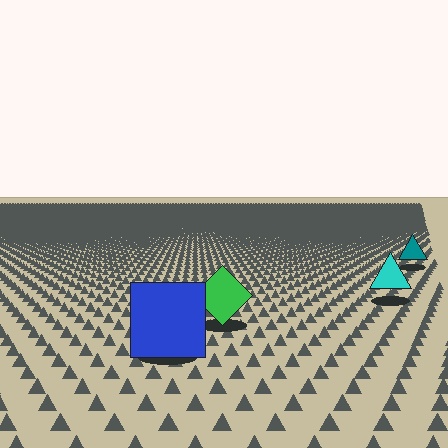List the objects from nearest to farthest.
From nearest to farthest: the blue square, the green diamond, the cyan triangle, the teal triangle.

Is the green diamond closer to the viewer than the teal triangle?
Yes. The green diamond is closer — you can tell from the texture gradient: the ground texture is coarser near it.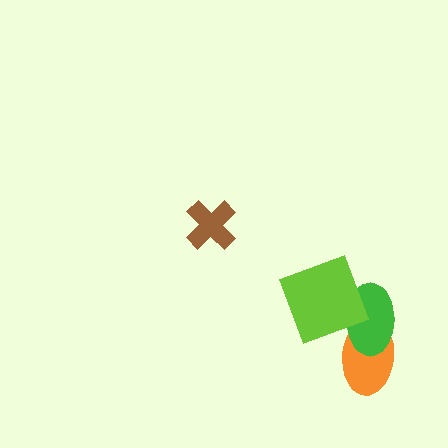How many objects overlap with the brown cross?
0 objects overlap with the brown cross.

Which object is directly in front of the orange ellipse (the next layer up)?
The green ellipse is directly in front of the orange ellipse.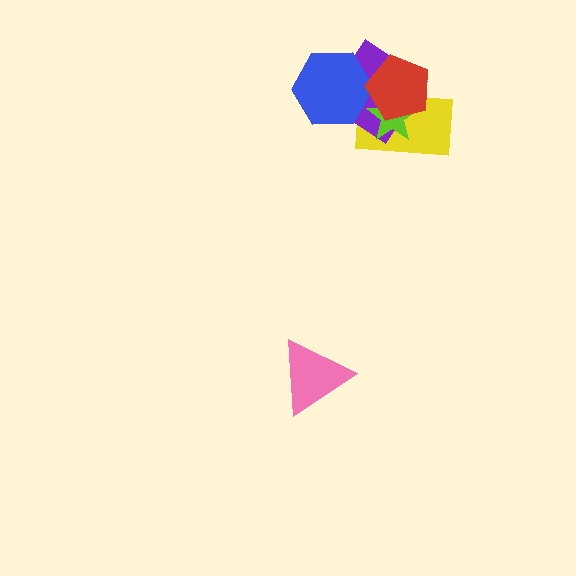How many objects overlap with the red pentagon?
4 objects overlap with the red pentagon.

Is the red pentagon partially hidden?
No, no other shape covers it.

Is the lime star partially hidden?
Yes, it is partially covered by another shape.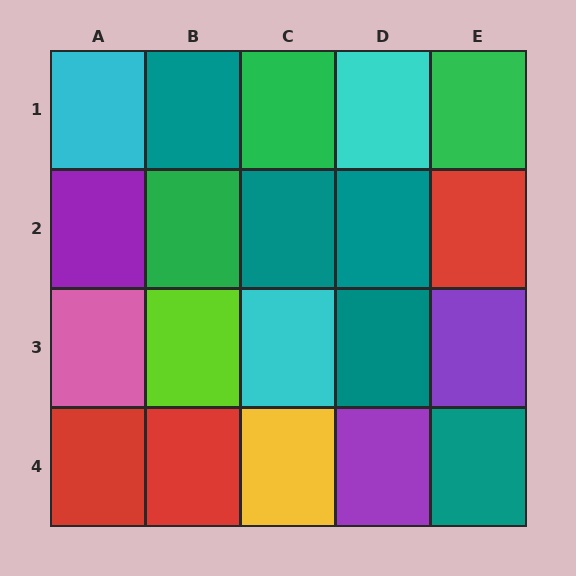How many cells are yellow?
1 cell is yellow.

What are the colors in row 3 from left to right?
Pink, lime, cyan, teal, purple.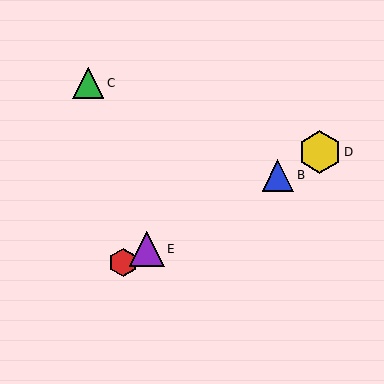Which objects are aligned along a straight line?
Objects A, B, D, E are aligned along a straight line.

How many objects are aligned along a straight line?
4 objects (A, B, D, E) are aligned along a straight line.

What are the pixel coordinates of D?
Object D is at (320, 152).